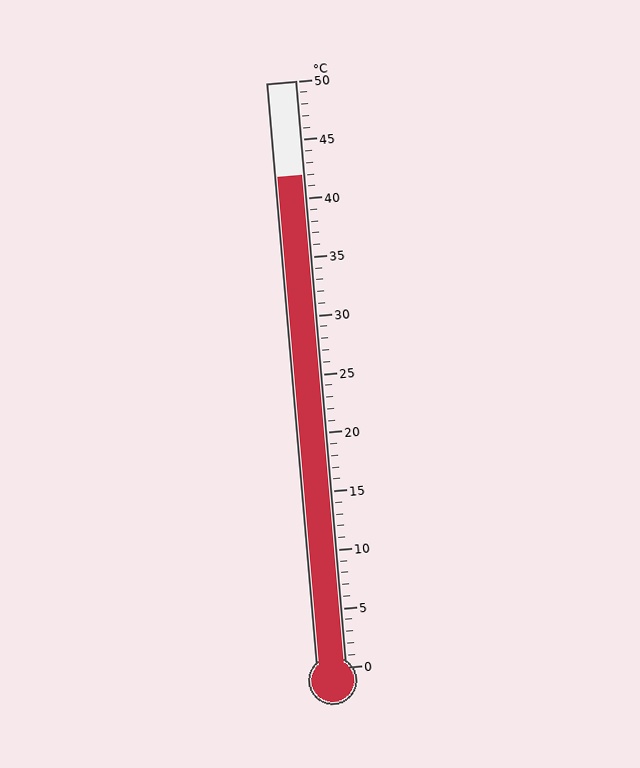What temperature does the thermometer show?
The thermometer shows approximately 42°C.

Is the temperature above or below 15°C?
The temperature is above 15°C.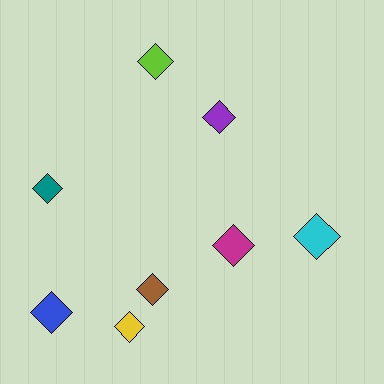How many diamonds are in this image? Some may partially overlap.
There are 8 diamonds.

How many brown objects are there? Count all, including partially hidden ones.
There is 1 brown object.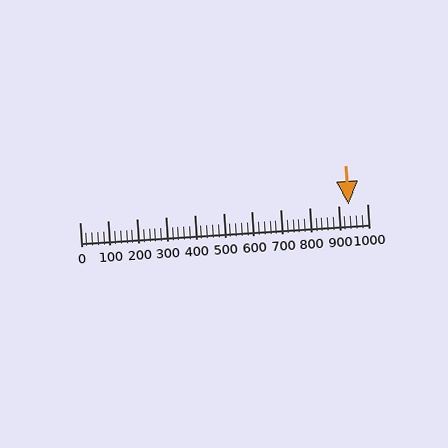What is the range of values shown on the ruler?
The ruler shows values from 0 to 1000.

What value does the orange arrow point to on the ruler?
The orange arrow points to approximately 937.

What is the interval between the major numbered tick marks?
The major tick marks are spaced 100 units apart.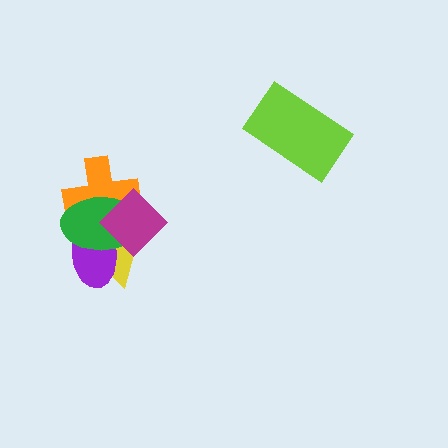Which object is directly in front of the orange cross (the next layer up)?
The yellow triangle is directly in front of the orange cross.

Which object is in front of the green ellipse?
The magenta diamond is in front of the green ellipse.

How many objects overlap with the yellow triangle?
4 objects overlap with the yellow triangle.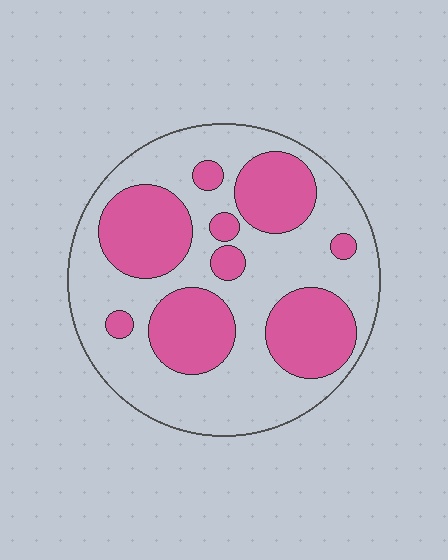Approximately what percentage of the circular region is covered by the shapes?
Approximately 35%.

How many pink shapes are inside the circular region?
9.